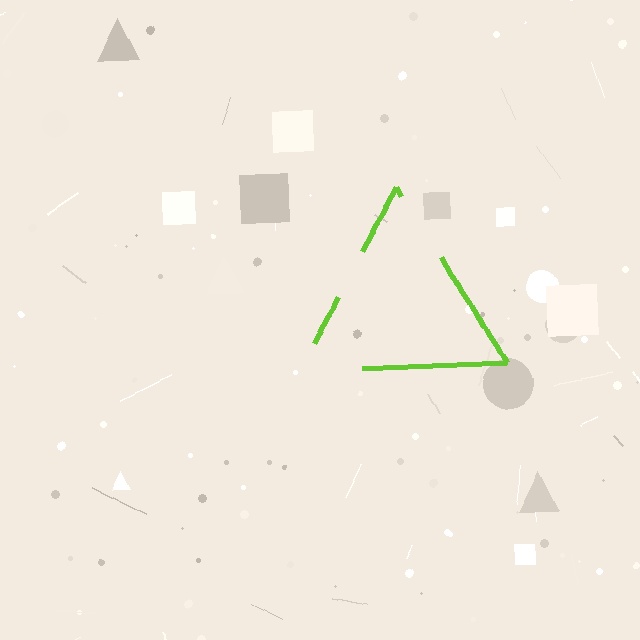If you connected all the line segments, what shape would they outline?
They would outline a triangle.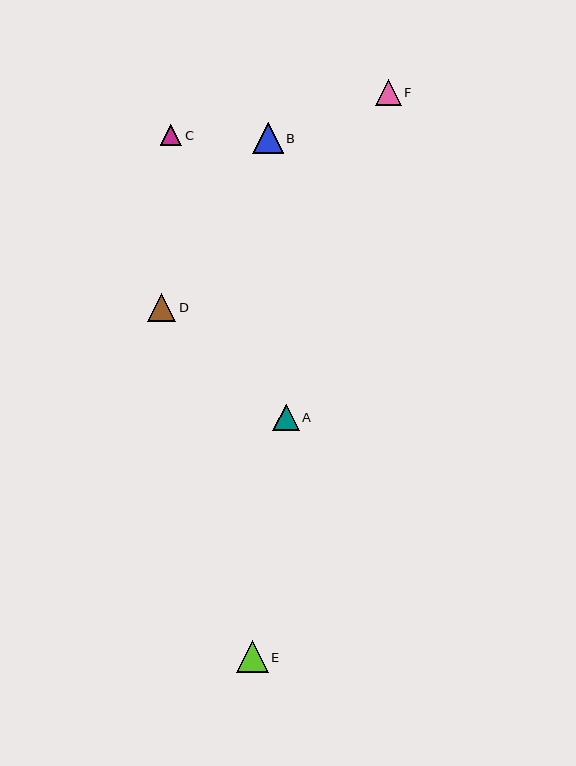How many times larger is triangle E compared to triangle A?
Triangle E is approximately 1.2 times the size of triangle A.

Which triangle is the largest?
Triangle E is the largest with a size of approximately 32 pixels.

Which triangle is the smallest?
Triangle C is the smallest with a size of approximately 21 pixels.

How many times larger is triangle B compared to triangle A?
Triangle B is approximately 1.2 times the size of triangle A.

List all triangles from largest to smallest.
From largest to smallest: E, B, D, A, F, C.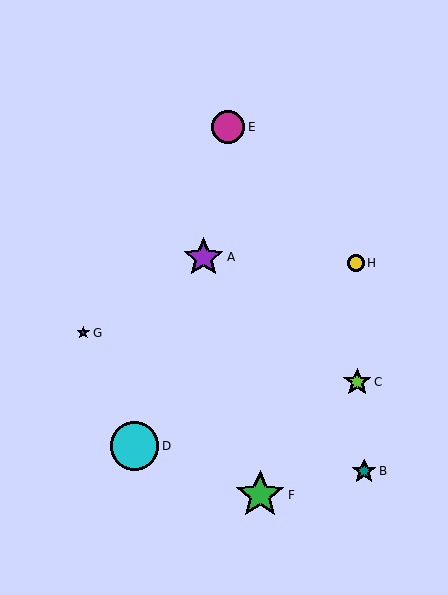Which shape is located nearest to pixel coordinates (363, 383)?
The lime star (labeled C) at (357, 382) is nearest to that location.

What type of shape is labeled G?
Shape G is a purple star.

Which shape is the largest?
The green star (labeled F) is the largest.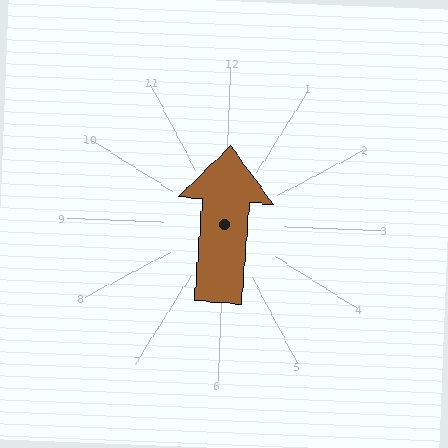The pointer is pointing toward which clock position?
Roughly 12 o'clock.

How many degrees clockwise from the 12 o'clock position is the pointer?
Approximately 2 degrees.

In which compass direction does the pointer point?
North.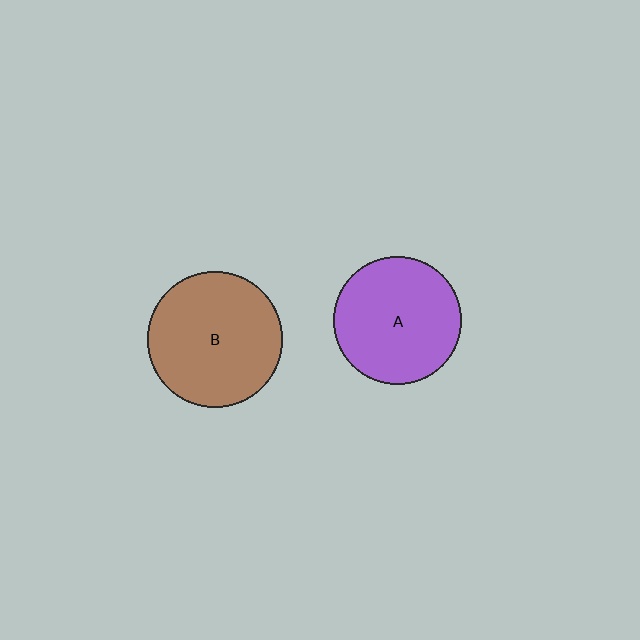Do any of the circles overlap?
No, none of the circles overlap.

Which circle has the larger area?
Circle B (brown).